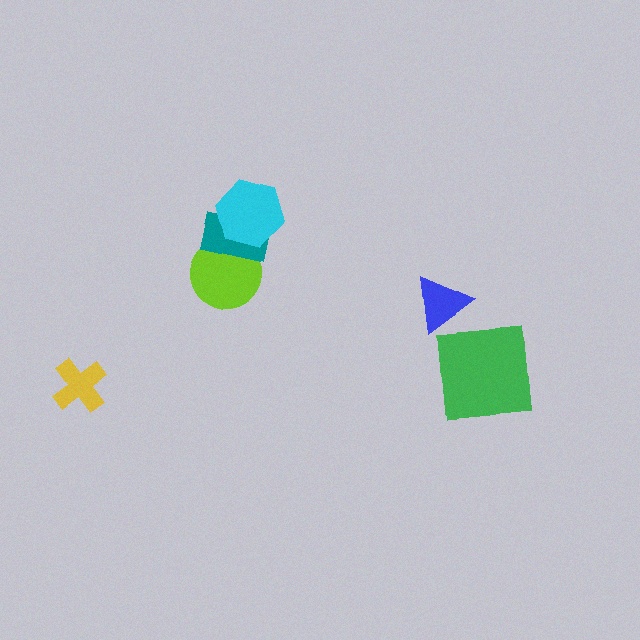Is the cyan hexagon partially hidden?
No, no other shape covers it.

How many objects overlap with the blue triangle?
0 objects overlap with the blue triangle.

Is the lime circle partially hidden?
Yes, it is partially covered by another shape.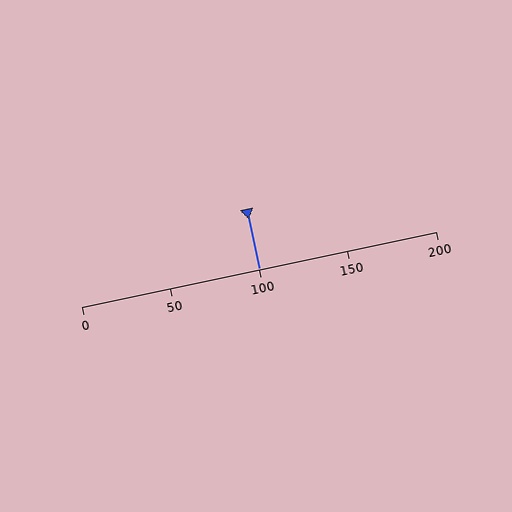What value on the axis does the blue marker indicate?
The marker indicates approximately 100.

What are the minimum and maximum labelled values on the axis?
The axis runs from 0 to 200.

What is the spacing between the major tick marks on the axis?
The major ticks are spaced 50 apart.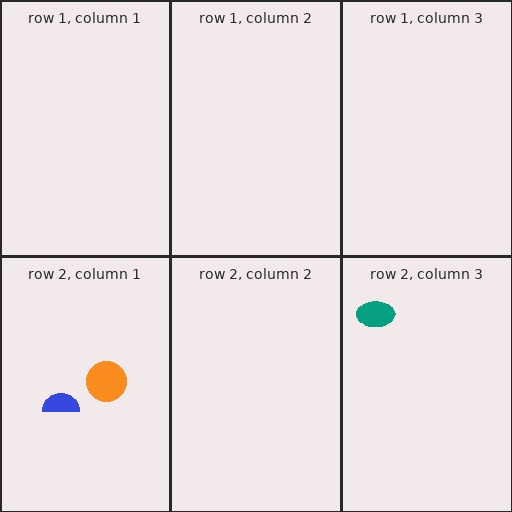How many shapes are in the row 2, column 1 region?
2.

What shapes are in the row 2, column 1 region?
The blue semicircle, the orange circle.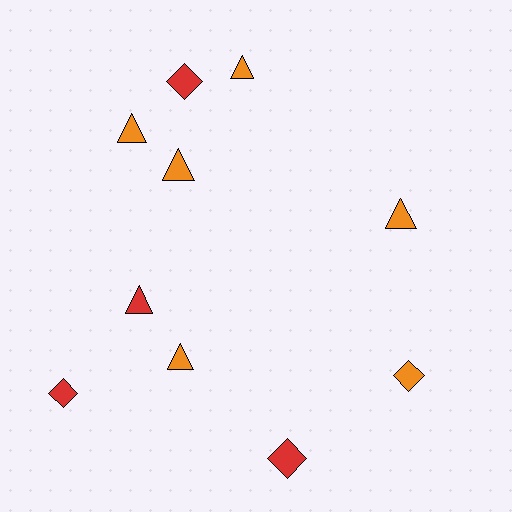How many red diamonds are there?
There are 3 red diamonds.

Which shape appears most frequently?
Triangle, with 6 objects.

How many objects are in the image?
There are 10 objects.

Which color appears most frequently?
Orange, with 6 objects.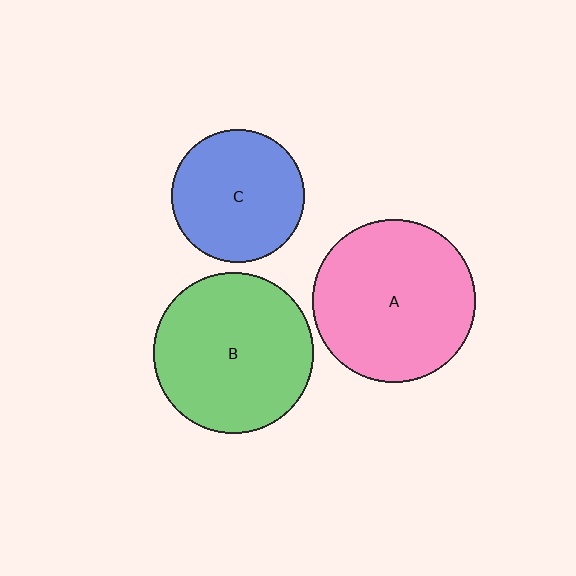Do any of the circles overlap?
No, none of the circles overlap.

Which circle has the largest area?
Circle A (pink).